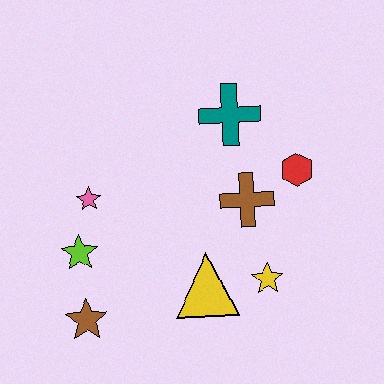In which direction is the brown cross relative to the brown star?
The brown cross is to the right of the brown star.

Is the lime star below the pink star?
Yes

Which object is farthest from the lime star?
The red hexagon is farthest from the lime star.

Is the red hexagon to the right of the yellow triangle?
Yes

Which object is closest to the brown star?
The lime star is closest to the brown star.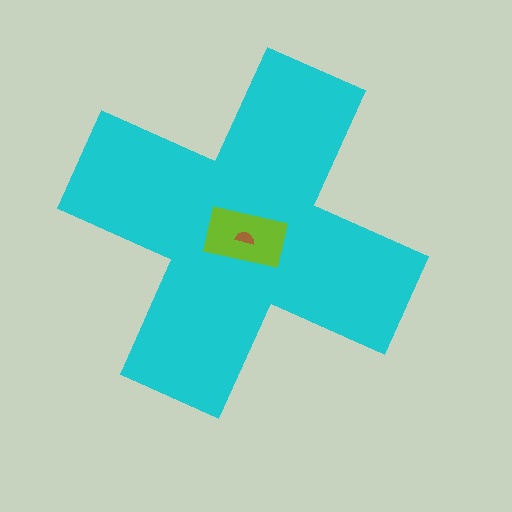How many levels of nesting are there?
3.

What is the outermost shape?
The cyan cross.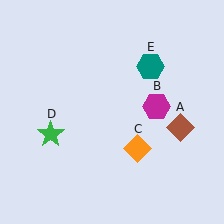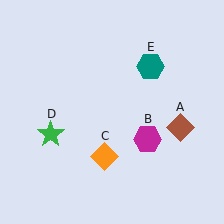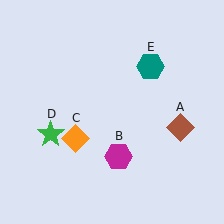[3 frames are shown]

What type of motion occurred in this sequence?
The magenta hexagon (object B), orange diamond (object C) rotated clockwise around the center of the scene.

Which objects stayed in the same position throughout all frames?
Brown diamond (object A) and green star (object D) and teal hexagon (object E) remained stationary.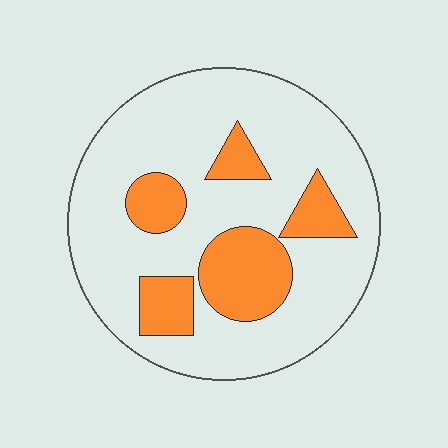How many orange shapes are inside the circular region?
5.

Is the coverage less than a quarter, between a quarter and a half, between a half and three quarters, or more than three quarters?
Less than a quarter.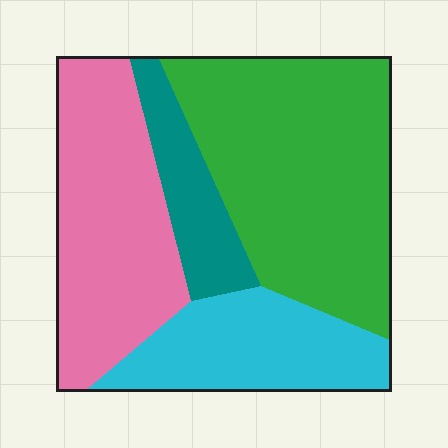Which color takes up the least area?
Teal, at roughly 10%.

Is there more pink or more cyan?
Pink.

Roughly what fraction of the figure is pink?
Pink covers about 30% of the figure.